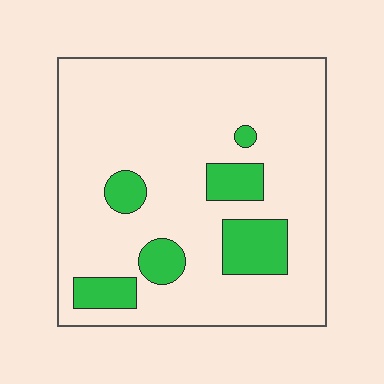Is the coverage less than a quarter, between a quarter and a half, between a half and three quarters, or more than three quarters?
Less than a quarter.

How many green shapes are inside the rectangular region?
6.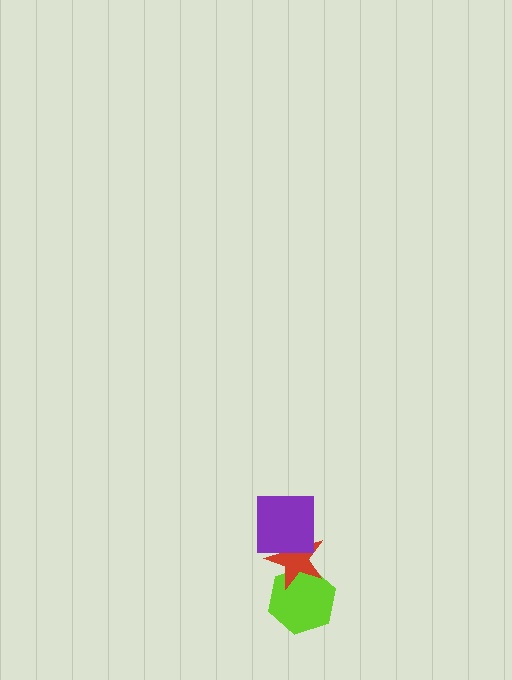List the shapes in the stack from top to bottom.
From top to bottom: the purple square, the red star, the lime hexagon.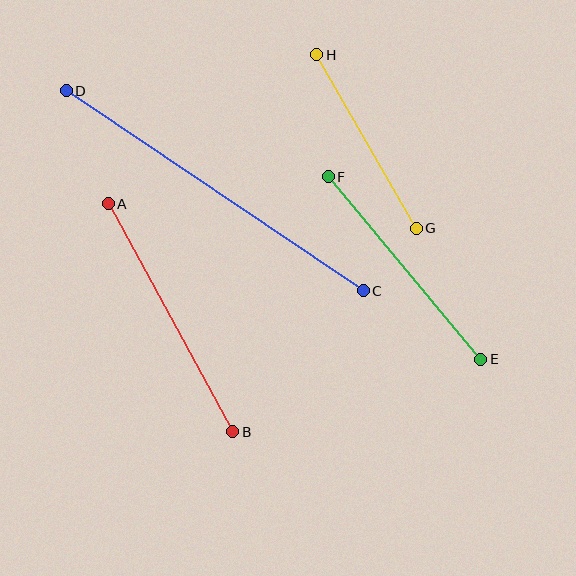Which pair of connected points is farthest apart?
Points C and D are farthest apart.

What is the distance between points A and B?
The distance is approximately 260 pixels.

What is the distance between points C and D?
The distance is approximately 358 pixels.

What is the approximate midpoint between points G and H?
The midpoint is at approximately (367, 142) pixels.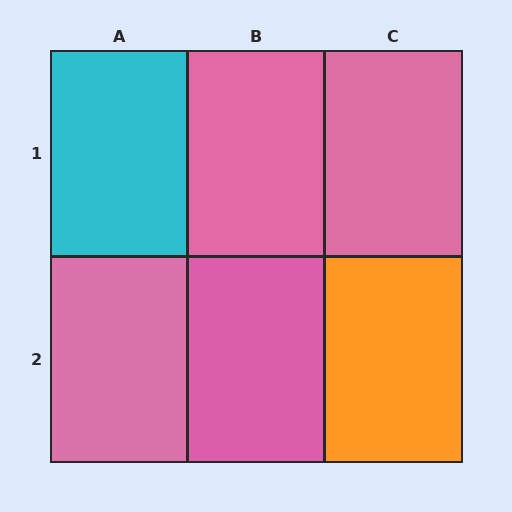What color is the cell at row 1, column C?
Pink.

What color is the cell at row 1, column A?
Cyan.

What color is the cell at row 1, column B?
Pink.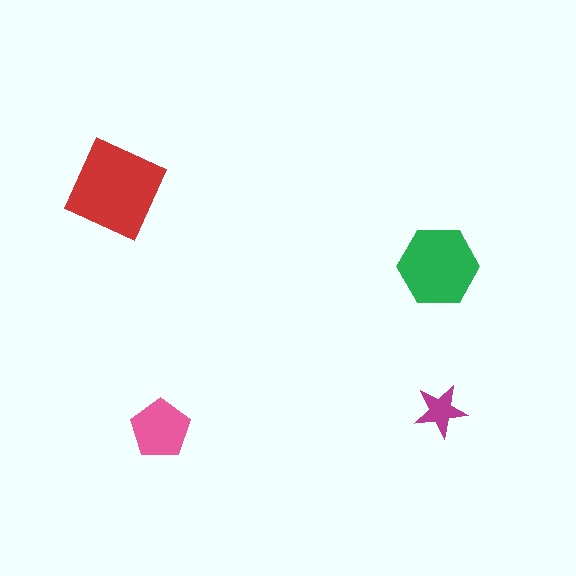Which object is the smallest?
The magenta star.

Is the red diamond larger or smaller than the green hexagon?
Larger.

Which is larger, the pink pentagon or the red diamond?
The red diamond.